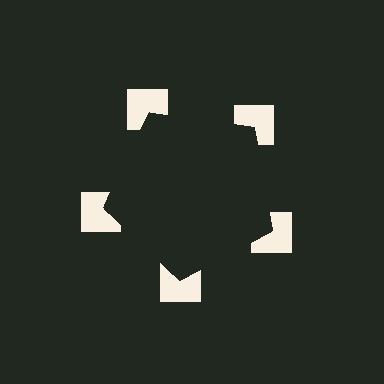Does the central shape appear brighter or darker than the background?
It typically appears slightly darker than the background, even though no actual brightness change is drawn.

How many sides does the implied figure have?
5 sides.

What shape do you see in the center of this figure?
An illusory pentagon — its edges are inferred from the aligned wedge cuts in the notched squares, not physically drawn.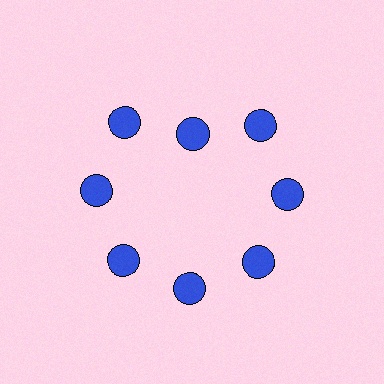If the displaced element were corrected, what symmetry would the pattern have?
It would have 8-fold rotational symmetry — the pattern would map onto itself every 45 degrees.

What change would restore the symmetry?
The symmetry would be restored by moving it outward, back onto the ring so that all 8 circles sit at equal angles and equal distance from the center.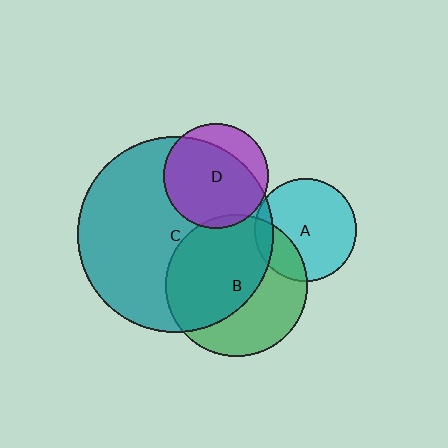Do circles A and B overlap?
Yes.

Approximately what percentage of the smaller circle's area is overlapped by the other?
Approximately 25%.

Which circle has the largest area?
Circle C (teal).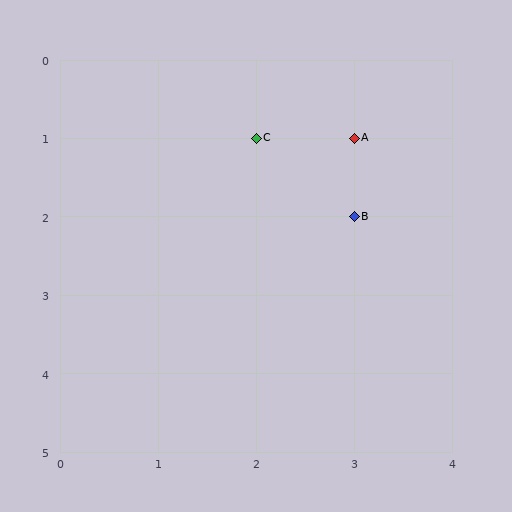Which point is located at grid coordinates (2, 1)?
Point C is at (2, 1).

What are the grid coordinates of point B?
Point B is at grid coordinates (3, 2).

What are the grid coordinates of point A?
Point A is at grid coordinates (3, 1).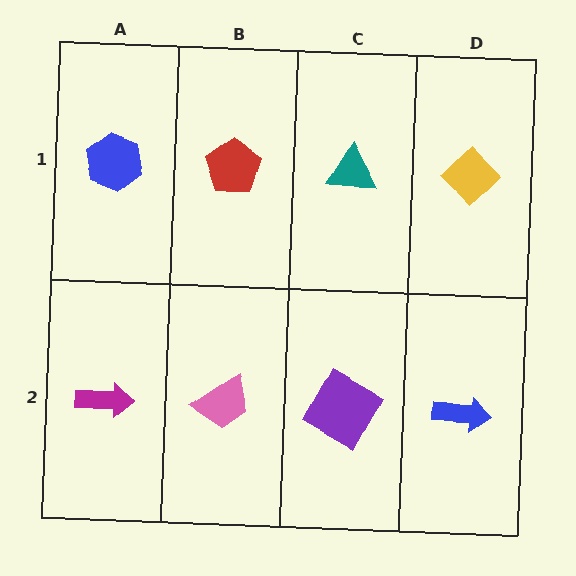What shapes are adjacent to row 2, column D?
A yellow diamond (row 1, column D), a purple square (row 2, column C).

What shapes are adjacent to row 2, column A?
A blue hexagon (row 1, column A), a pink trapezoid (row 2, column B).